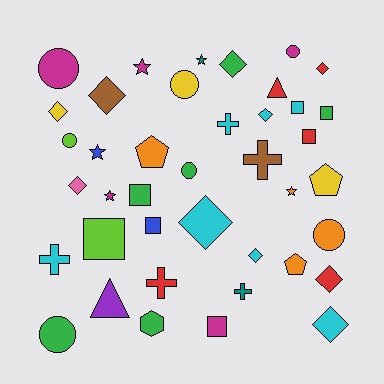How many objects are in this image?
There are 40 objects.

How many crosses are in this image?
There are 5 crosses.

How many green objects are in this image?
There are 6 green objects.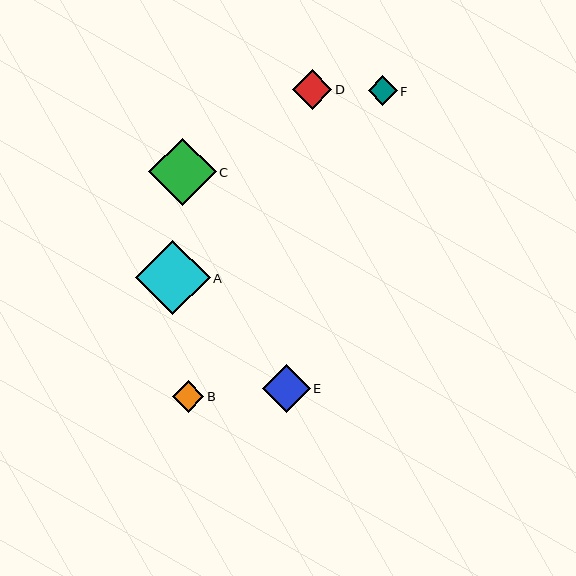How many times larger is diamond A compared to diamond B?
Diamond A is approximately 2.3 times the size of diamond B.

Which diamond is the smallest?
Diamond F is the smallest with a size of approximately 29 pixels.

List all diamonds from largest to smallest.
From largest to smallest: A, C, E, D, B, F.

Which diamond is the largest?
Diamond A is the largest with a size of approximately 74 pixels.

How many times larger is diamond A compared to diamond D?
Diamond A is approximately 1.9 times the size of diamond D.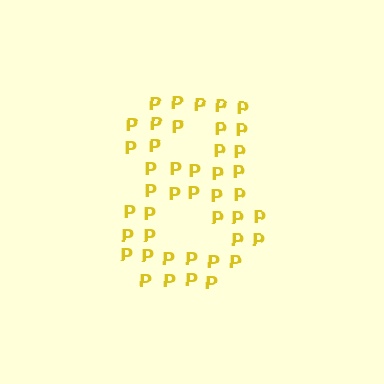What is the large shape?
The large shape is the digit 8.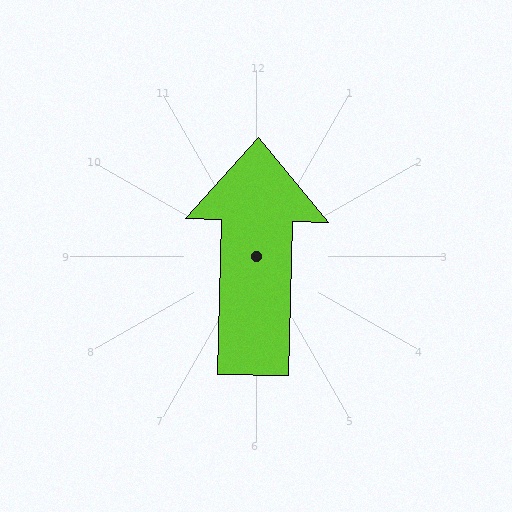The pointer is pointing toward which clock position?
Roughly 12 o'clock.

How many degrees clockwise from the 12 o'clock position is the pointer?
Approximately 1 degrees.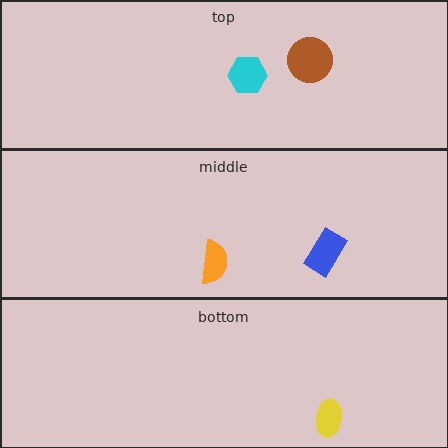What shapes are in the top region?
The brown circle, the cyan hexagon.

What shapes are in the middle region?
The blue rectangle, the orange semicircle.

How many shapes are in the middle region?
2.